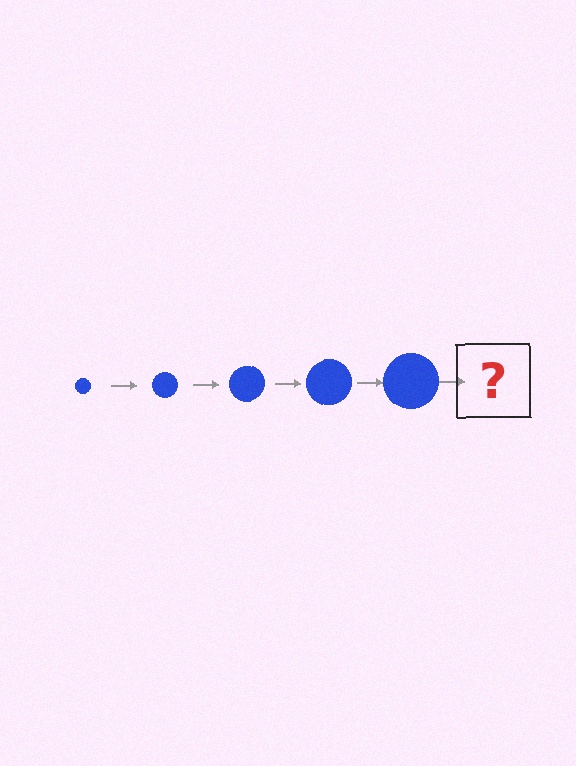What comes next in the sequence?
The next element should be a blue circle, larger than the previous one.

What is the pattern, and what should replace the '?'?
The pattern is that the circle gets progressively larger each step. The '?' should be a blue circle, larger than the previous one.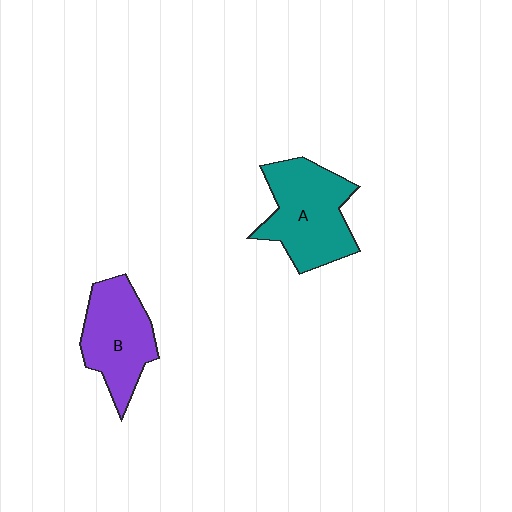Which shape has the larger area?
Shape A (teal).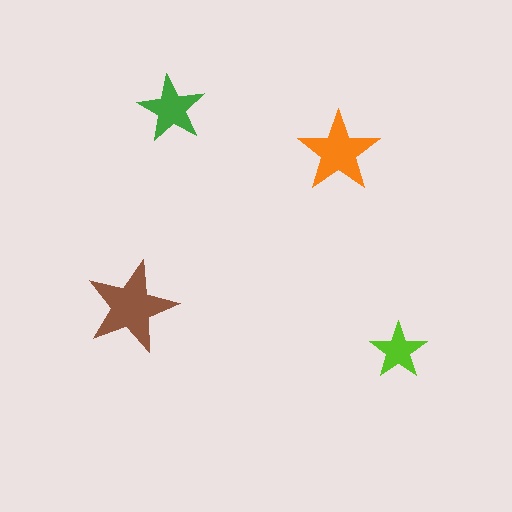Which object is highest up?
The green star is topmost.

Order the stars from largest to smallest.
the brown one, the orange one, the green one, the lime one.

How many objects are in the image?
There are 4 objects in the image.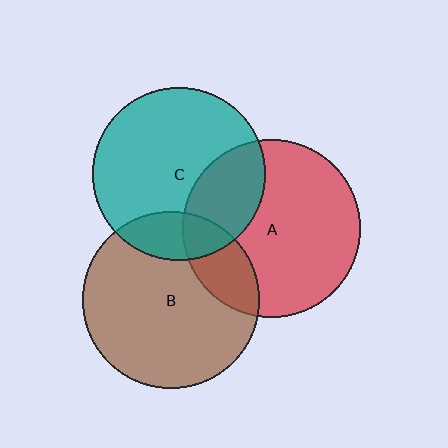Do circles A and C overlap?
Yes.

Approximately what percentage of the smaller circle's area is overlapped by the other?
Approximately 30%.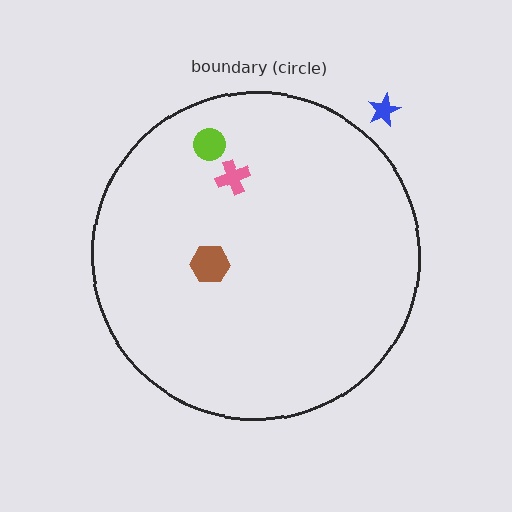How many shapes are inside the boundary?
3 inside, 1 outside.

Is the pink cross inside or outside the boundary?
Inside.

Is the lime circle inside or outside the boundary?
Inside.